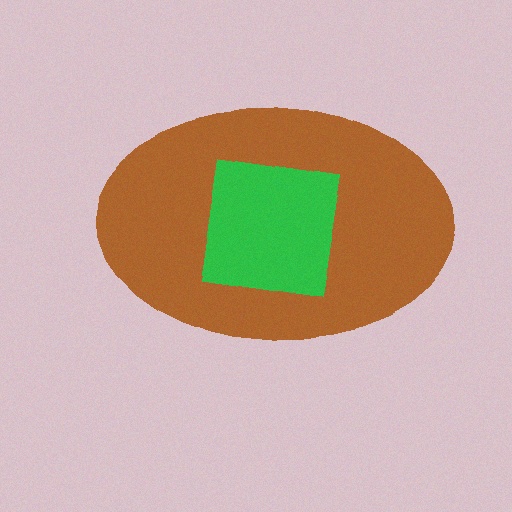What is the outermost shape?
The brown ellipse.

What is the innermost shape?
The green square.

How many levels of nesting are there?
2.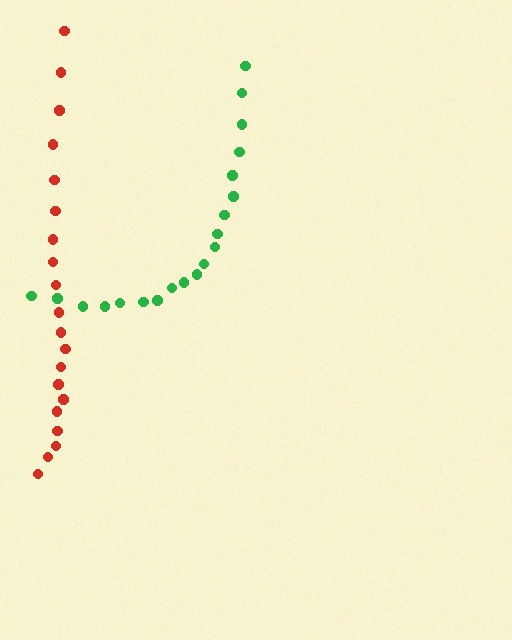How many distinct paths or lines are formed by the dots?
There are 2 distinct paths.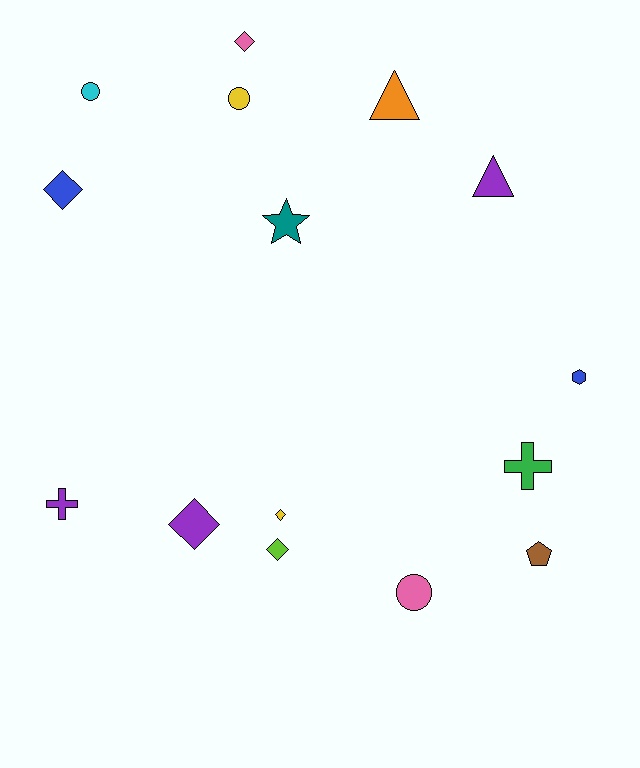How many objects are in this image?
There are 15 objects.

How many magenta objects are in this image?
There are no magenta objects.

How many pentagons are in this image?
There is 1 pentagon.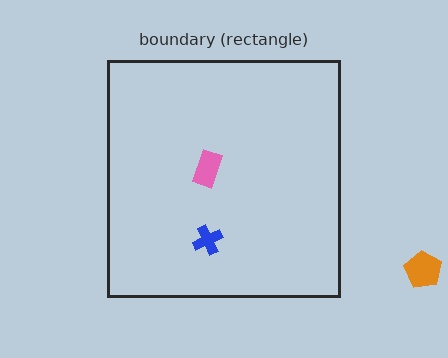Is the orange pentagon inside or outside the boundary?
Outside.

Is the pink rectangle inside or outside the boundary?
Inside.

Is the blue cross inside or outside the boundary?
Inside.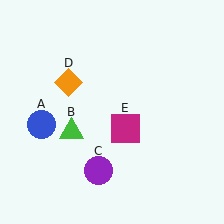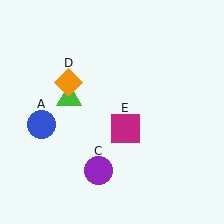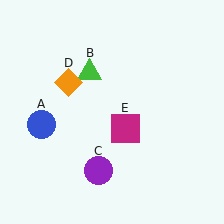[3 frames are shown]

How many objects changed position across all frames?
1 object changed position: green triangle (object B).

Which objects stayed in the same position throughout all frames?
Blue circle (object A) and purple circle (object C) and orange diamond (object D) and magenta square (object E) remained stationary.